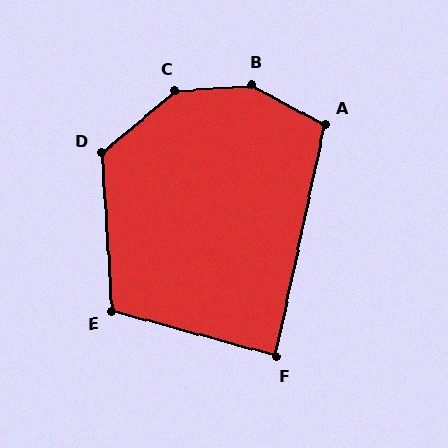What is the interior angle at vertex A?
Approximately 106 degrees (obtuse).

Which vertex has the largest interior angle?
B, at approximately 147 degrees.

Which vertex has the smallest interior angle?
F, at approximately 87 degrees.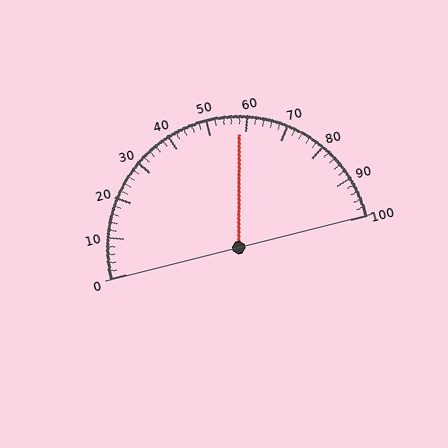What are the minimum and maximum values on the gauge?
The gauge ranges from 0 to 100.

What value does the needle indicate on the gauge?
The needle indicates approximately 58.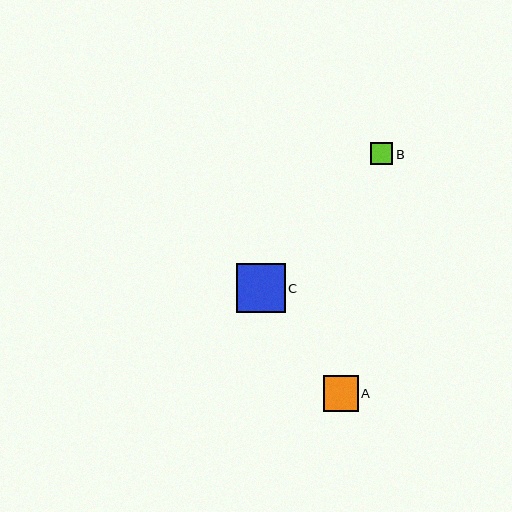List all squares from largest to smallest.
From largest to smallest: C, A, B.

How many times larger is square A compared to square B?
Square A is approximately 1.6 times the size of square B.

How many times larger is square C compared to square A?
Square C is approximately 1.4 times the size of square A.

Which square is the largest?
Square C is the largest with a size of approximately 49 pixels.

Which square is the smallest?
Square B is the smallest with a size of approximately 22 pixels.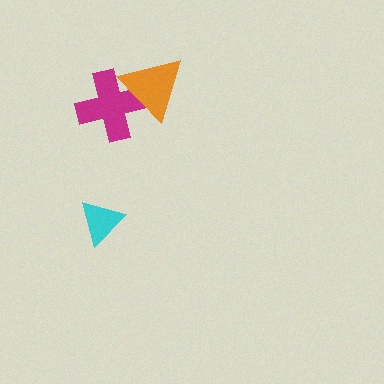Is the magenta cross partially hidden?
Yes, it is partially covered by another shape.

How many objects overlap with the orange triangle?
1 object overlaps with the orange triangle.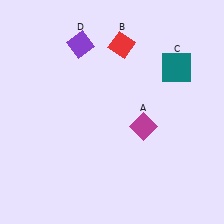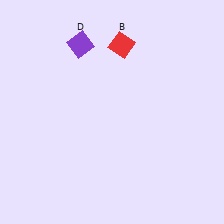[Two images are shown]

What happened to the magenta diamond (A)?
The magenta diamond (A) was removed in Image 2. It was in the bottom-right area of Image 1.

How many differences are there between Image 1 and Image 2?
There are 2 differences between the two images.